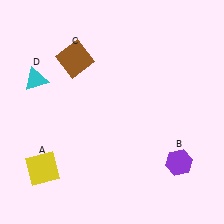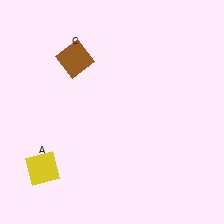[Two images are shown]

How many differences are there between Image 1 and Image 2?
There are 2 differences between the two images.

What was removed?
The purple hexagon (B), the cyan triangle (D) were removed in Image 2.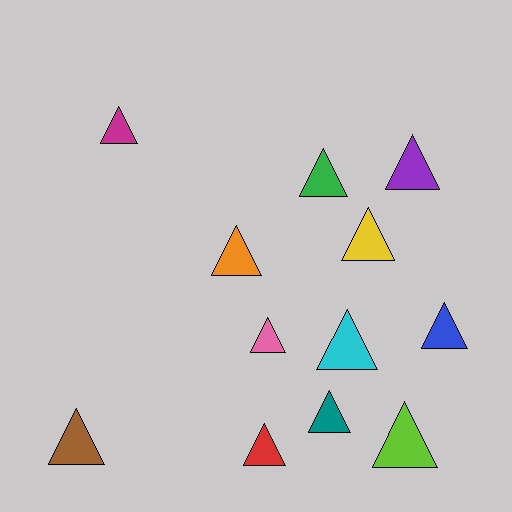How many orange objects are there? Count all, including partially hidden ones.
There is 1 orange object.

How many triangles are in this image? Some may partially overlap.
There are 12 triangles.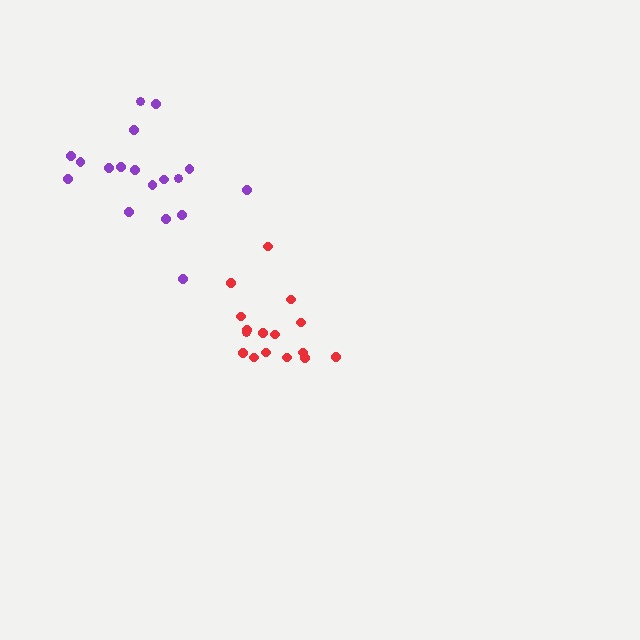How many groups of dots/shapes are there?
There are 2 groups.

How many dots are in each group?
Group 1: 16 dots, Group 2: 18 dots (34 total).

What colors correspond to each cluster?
The clusters are colored: red, purple.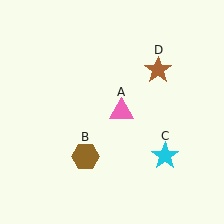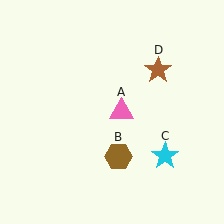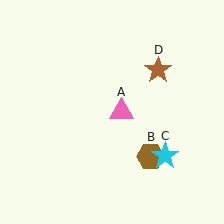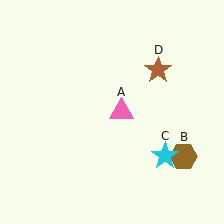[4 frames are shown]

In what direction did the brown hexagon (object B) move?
The brown hexagon (object B) moved right.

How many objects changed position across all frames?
1 object changed position: brown hexagon (object B).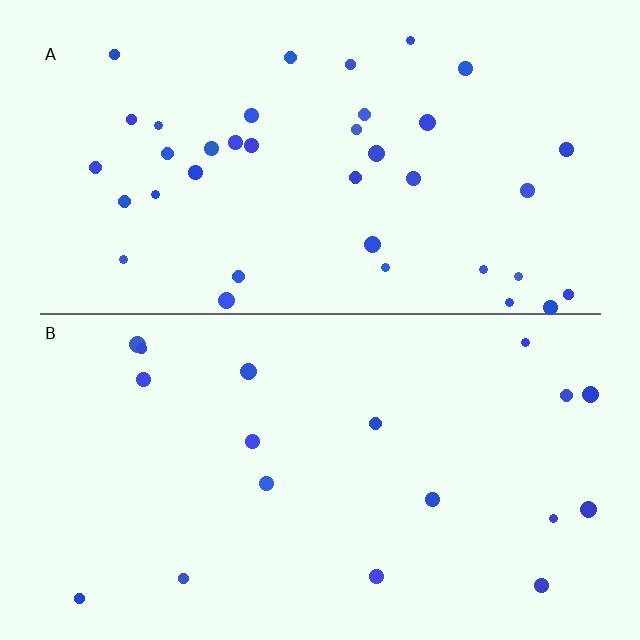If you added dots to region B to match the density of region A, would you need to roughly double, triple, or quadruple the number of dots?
Approximately double.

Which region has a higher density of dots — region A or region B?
A (the top).